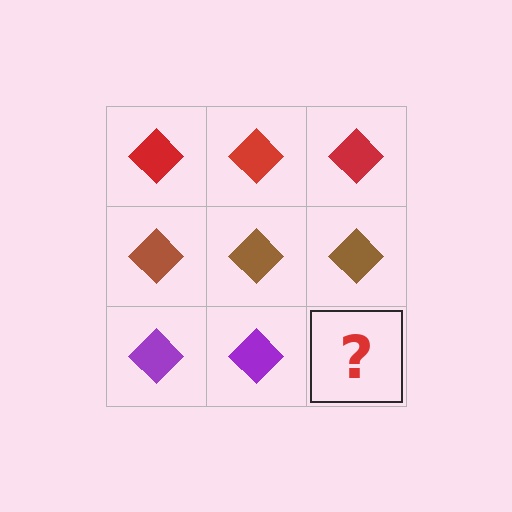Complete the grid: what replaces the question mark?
The question mark should be replaced with a purple diamond.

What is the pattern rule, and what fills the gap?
The rule is that each row has a consistent color. The gap should be filled with a purple diamond.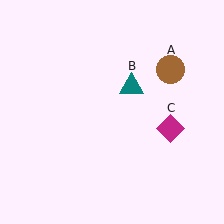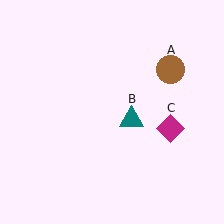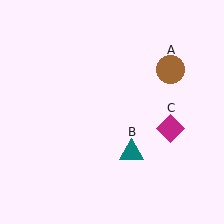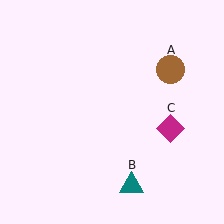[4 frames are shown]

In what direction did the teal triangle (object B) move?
The teal triangle (object B) moved down.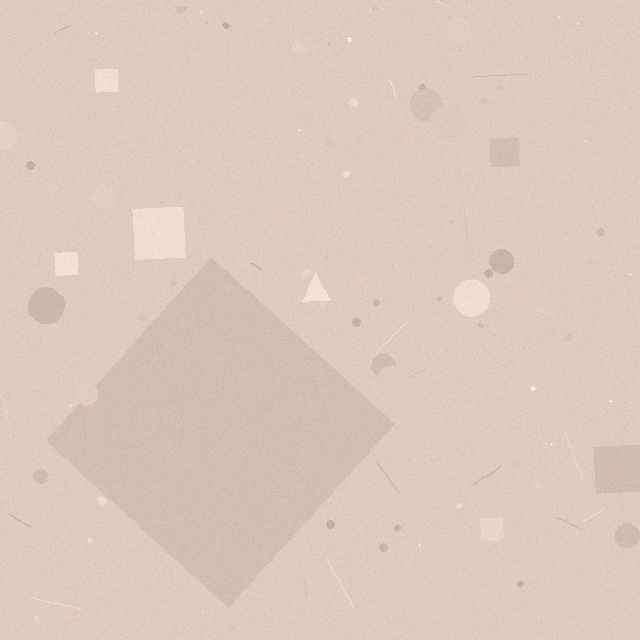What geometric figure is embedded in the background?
A diamond is embedded in the background.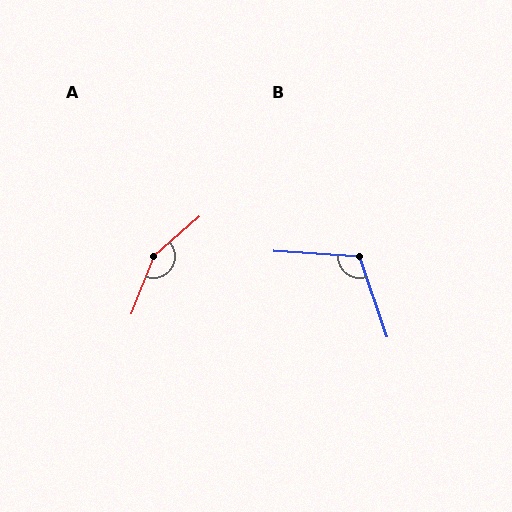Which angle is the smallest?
B, at approximately 113 degrees.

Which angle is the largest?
A, at approximately 153 degrees.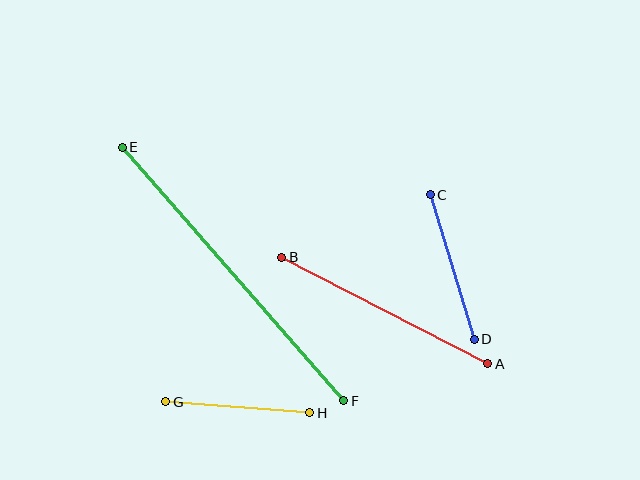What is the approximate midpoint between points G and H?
The midpoint is at approximately (238, 407) pixels.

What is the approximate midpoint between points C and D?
The midpoint is at approximately (452, 267) pixels.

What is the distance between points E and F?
The distance is approximately 337 pixels.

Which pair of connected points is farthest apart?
Points E and F are farthest apart.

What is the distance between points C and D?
The distance is approximately 151 pixels.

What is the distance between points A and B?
The distance is approximately 232 pixels.